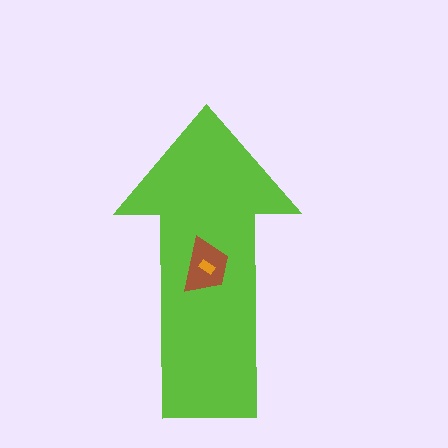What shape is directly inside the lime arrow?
The brown trapezoid.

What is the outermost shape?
The lime arrow.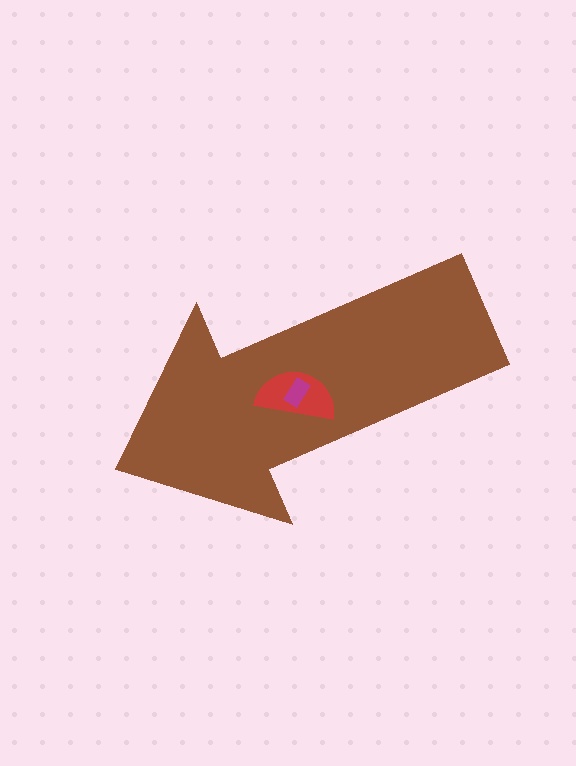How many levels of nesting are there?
3.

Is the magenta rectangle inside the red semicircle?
Yes.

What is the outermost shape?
The brown arrow.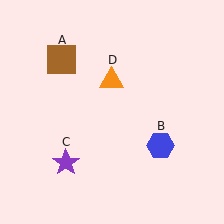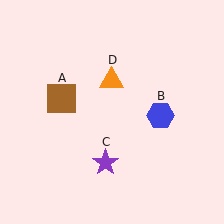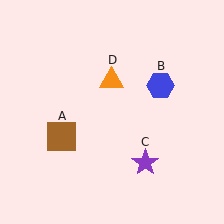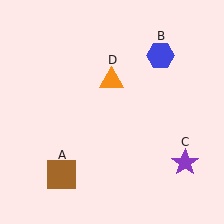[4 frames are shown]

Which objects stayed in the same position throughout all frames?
Orange triangle (object D) remained stationary.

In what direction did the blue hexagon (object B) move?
The blue hexagon (object B) moved up.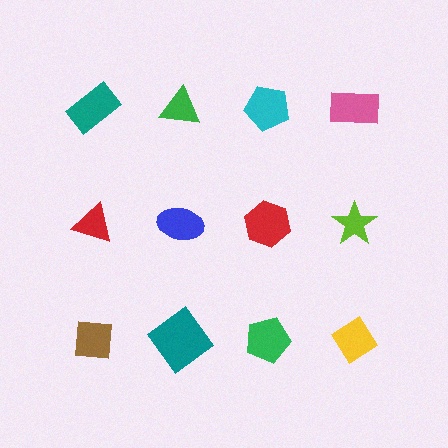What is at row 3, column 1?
A brown square.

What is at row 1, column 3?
A cyan pentagon.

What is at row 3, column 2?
A teal diamond.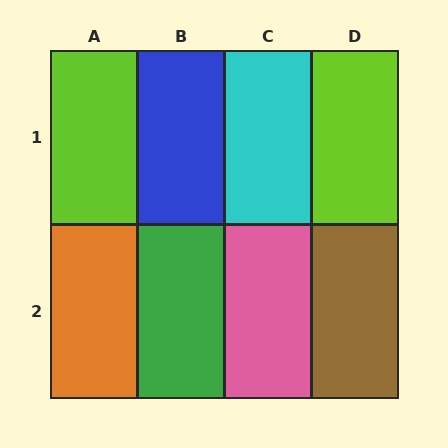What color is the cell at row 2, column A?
Orange.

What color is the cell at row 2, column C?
Pink.